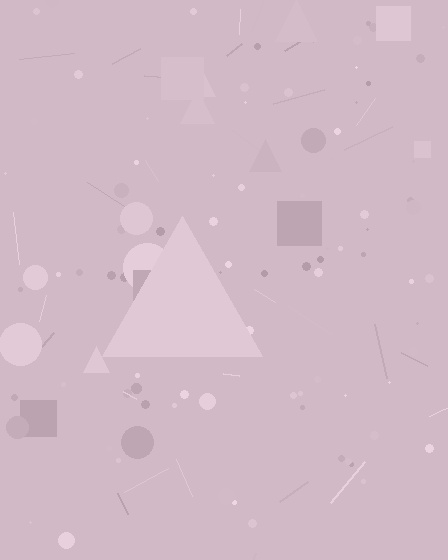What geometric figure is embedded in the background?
A triangle is embedded in the background.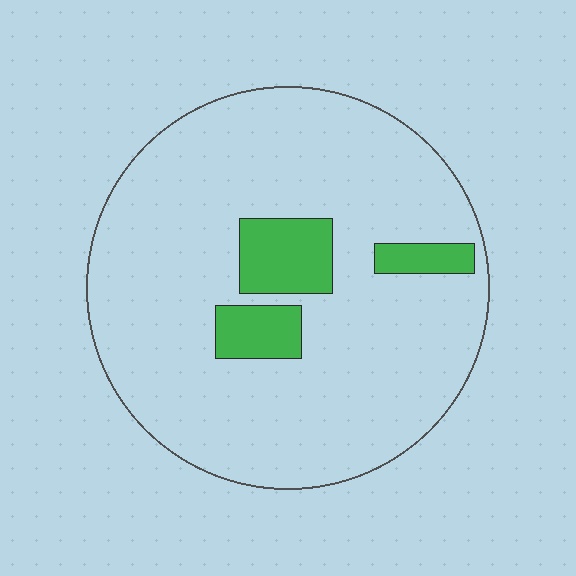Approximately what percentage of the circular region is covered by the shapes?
Approximately 10%.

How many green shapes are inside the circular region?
3.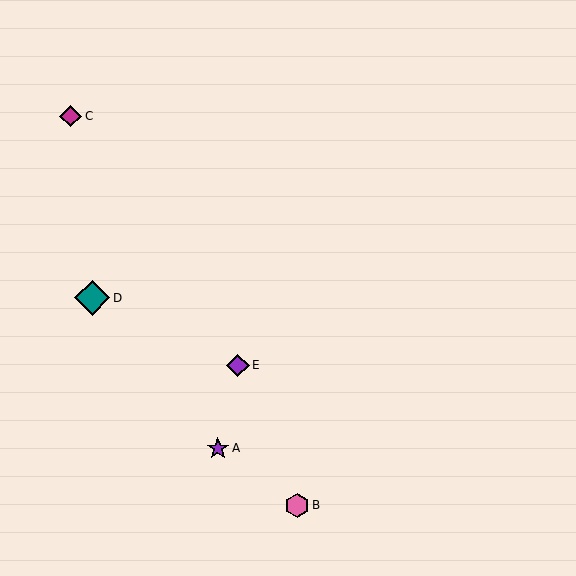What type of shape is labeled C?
Shape C is a magenta diamond.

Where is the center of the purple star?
The center of the purple star is at (218, 448).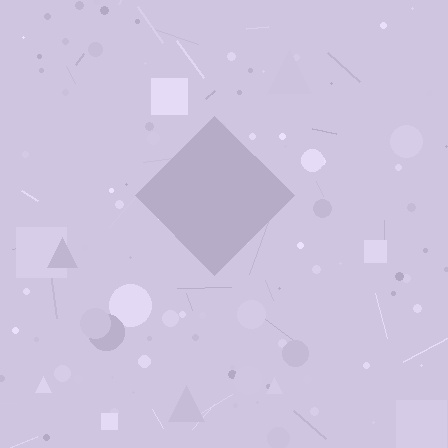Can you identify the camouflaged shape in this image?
The camouflaged shape is a diamond.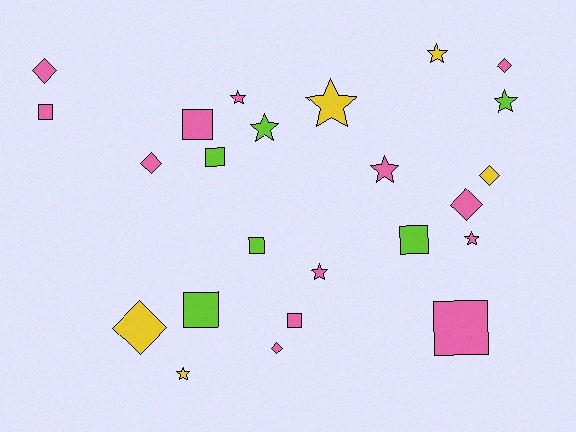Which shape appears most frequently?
Star, with 9 objects.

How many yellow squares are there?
There are no yellow squares.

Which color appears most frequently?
Pink, with 13 objects.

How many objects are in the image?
There are 24 objects.